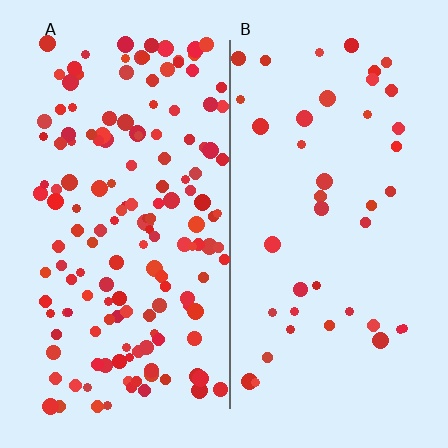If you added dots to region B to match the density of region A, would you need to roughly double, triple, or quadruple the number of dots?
Approximately quadruple.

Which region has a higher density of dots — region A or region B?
A (the left).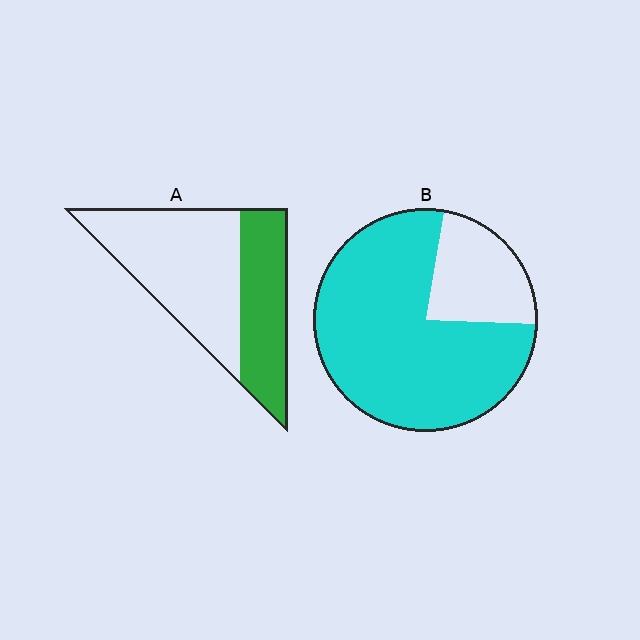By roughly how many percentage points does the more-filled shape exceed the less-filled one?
By roughly 40 percentage points (B over A).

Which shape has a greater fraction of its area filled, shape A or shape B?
Shape B.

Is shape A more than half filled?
No.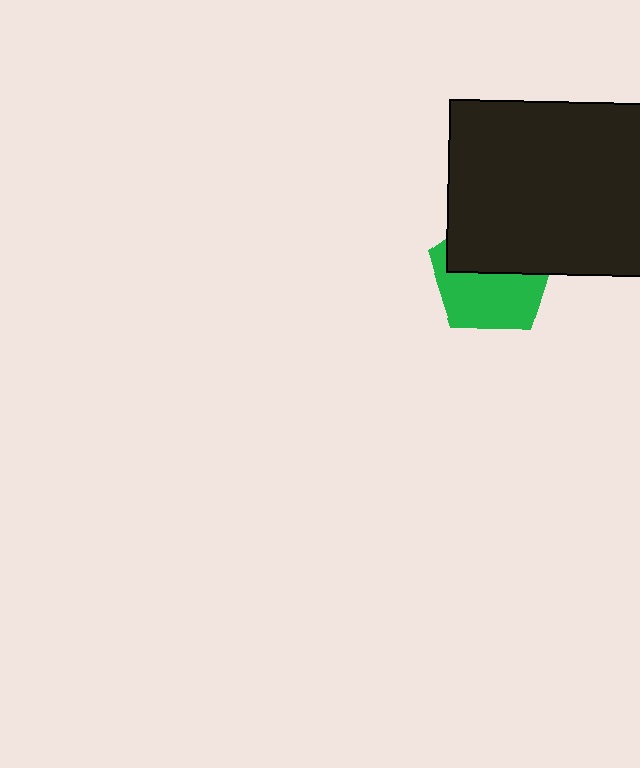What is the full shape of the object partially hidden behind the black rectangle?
The partially hidden object is a green pentagon.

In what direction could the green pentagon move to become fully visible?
The green pentagon could move down. That would shift it out from behind the black rectangle entirely.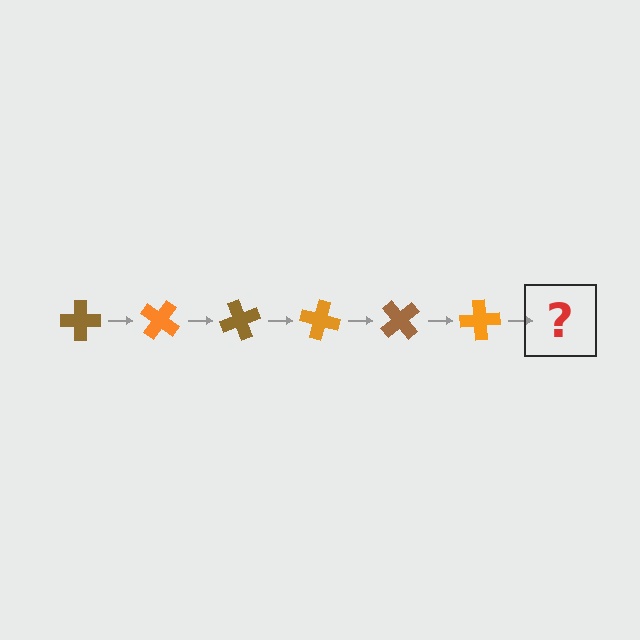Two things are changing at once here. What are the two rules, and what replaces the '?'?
The two rules are that it rotates 35 degrees each step and the color cycles through brown and orange. The '?' should be a brown cross, rotated 210 degrees from the start.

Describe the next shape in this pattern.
It should be a brown cross, rotated 210 degrees from the start.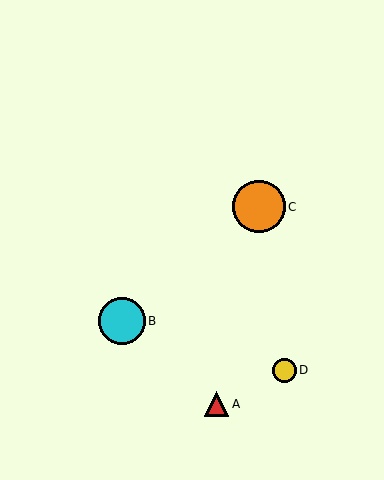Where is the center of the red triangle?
The center of the red triangle is at (217, 404).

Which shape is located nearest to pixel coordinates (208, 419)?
The red triangle (labeled A) at (217, 404) is nearest to that location.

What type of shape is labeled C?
Shape C is an orange circle.